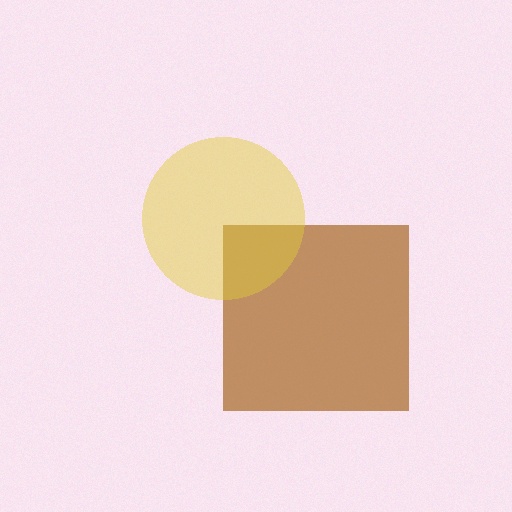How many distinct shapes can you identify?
There are 2 distinct shapes: a brown square, a yellow circle.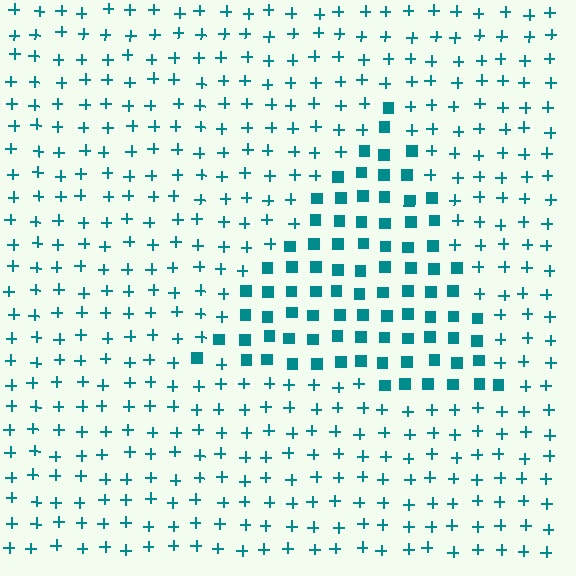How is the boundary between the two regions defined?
The boundary is defined by a change in element shape: squares inside vs. plus signs outside. All elements share the same color and spacing.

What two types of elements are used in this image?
The image uses squares inside the triangle region and plus signs outside it.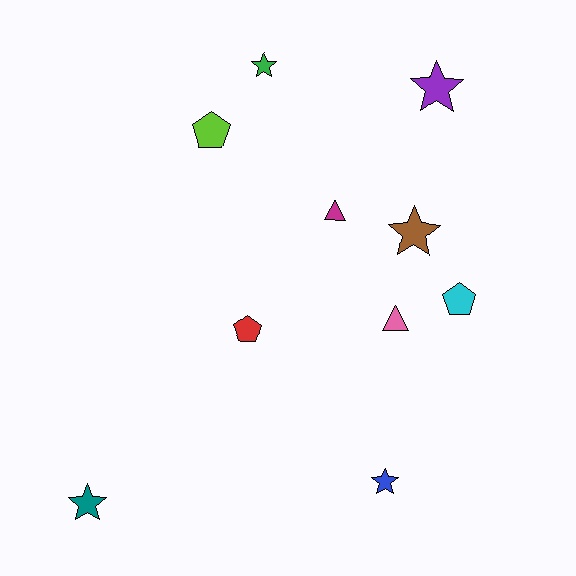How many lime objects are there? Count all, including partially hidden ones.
There is 1 lime object.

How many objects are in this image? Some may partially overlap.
There are 10 objects.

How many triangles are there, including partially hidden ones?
There are 2 triangles.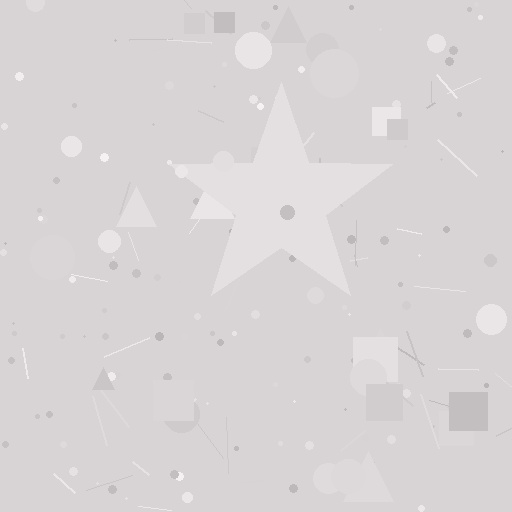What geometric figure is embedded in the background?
A star is embedded in the background.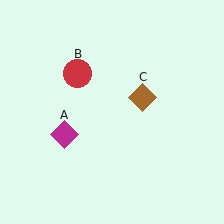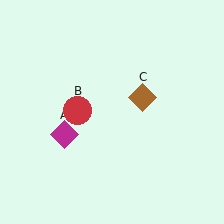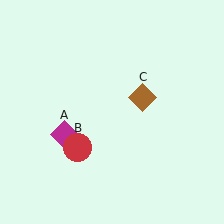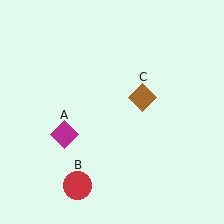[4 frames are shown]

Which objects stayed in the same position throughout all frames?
Magenta diamond (object A) and brown diamond (object C) remained stationary.